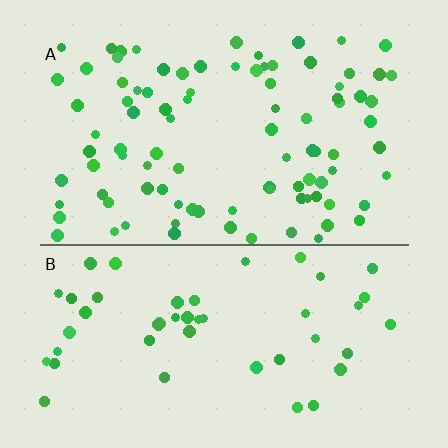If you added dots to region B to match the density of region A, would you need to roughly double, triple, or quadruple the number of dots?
Approximately double.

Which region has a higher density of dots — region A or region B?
A (the top).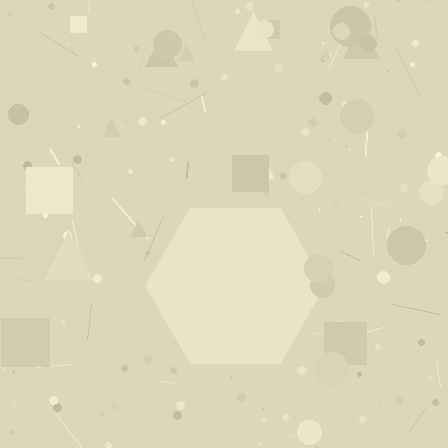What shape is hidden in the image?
A hexagon is hidden in the image.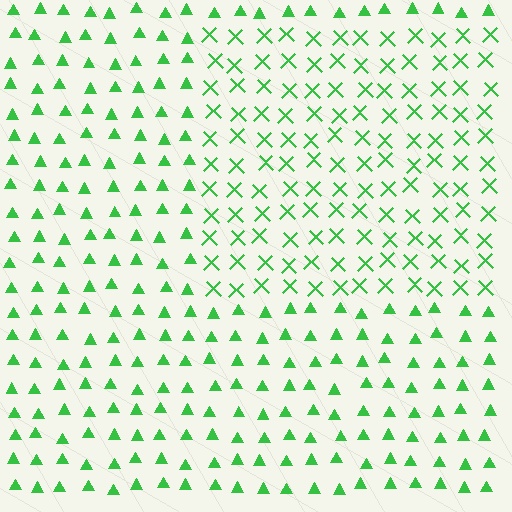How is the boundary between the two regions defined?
The boundary is defined by a change in element shape: X marks inside vs. triangles outside. All elements share the same color and spacing.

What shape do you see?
I see a rectangle.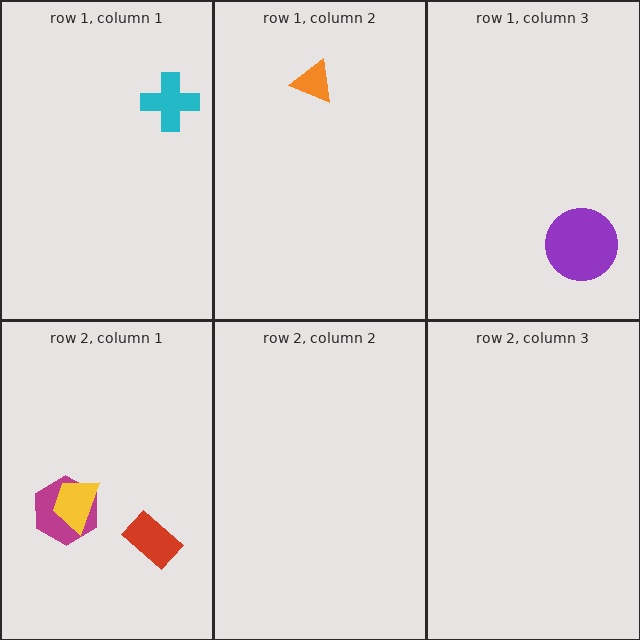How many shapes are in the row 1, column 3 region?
1.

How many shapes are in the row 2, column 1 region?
3.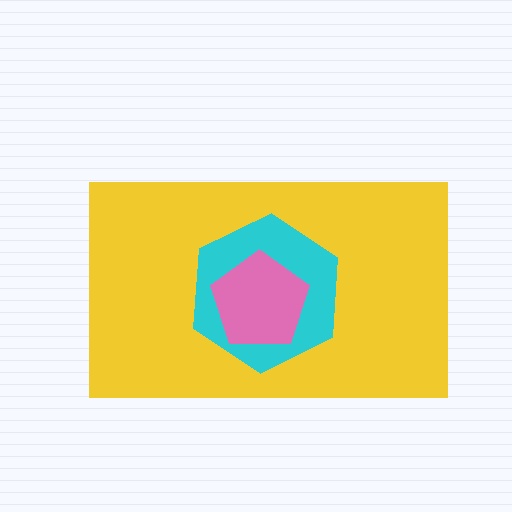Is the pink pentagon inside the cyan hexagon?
Yes.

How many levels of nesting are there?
3.